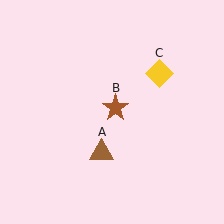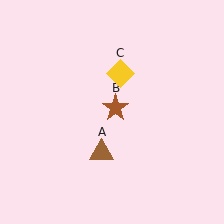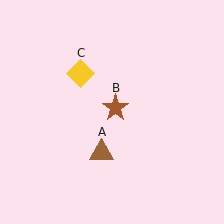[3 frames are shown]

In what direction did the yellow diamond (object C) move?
The yellow diamond (object C) moved left.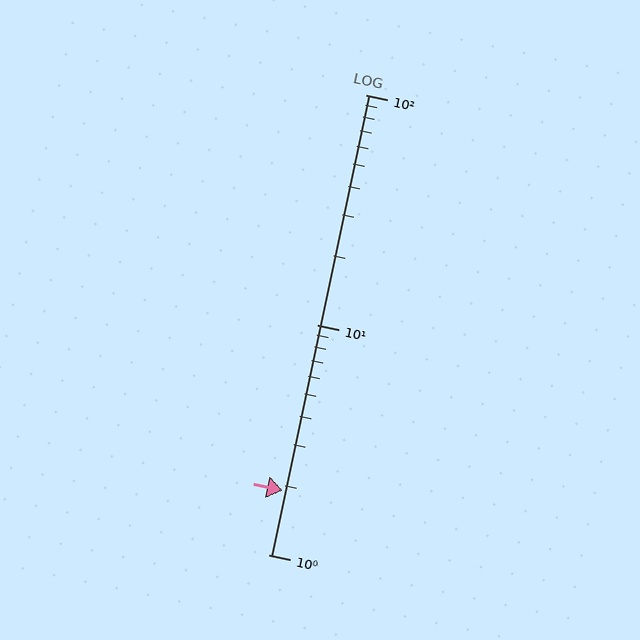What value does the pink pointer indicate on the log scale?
The pointer indicates approximately 1.9.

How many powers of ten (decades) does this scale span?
The scale spans 2 decades, from 1 to 100.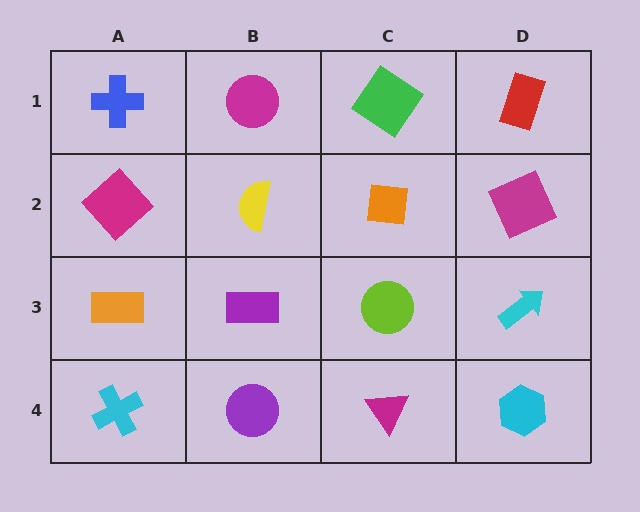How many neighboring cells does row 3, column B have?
4.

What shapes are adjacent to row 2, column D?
A red rectangle (row 1, column D), a cyan arrow (row 3, column D), an orange square (row 2, column C).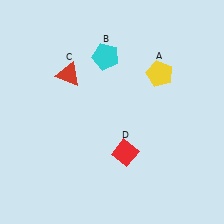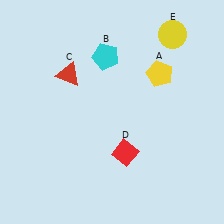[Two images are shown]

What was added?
A yellow circle (E) was added in Image 2.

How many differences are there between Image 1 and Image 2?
There is 1 difference between the two images.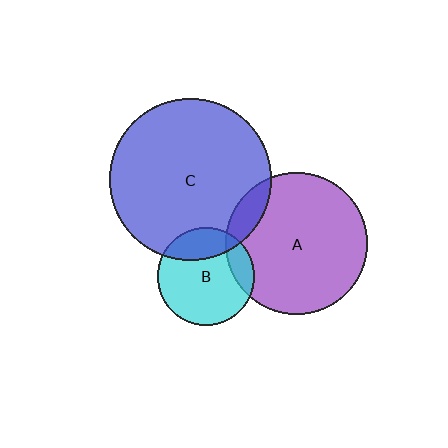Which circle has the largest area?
Circle C (blue).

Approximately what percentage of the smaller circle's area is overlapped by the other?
Approximately 10%.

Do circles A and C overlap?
Yes.